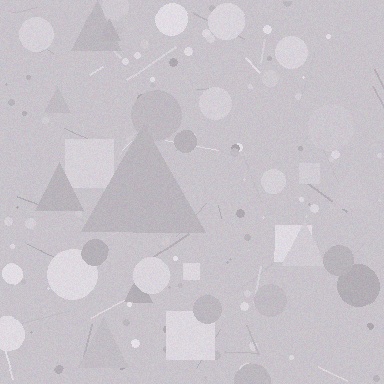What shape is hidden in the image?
A triangle is hidden in the image.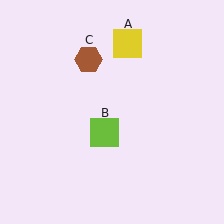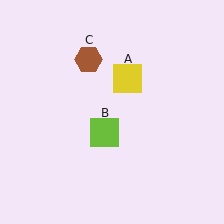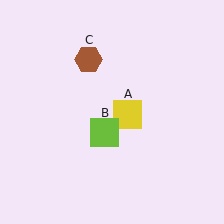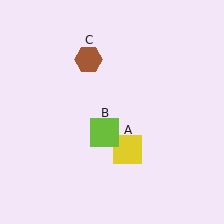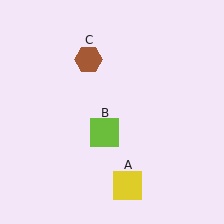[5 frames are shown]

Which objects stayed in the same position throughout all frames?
Lime square (object B) and brown hexagon (object C) remained stationary.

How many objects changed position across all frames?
1 object changed position: yellow square (object A).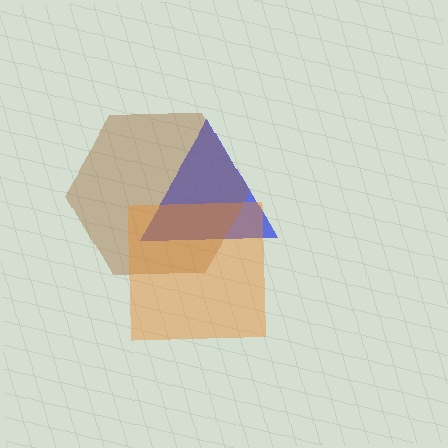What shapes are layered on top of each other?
The layered shapes are: a blue triangle, a brown hexagon, an orange square.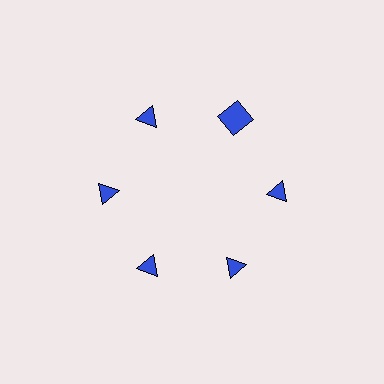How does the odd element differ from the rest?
It has a different shape: square instead of triangle.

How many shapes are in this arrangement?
There are 6 shapes arranged in a ring pattern.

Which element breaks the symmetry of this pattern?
The blue square at roughly the 1 o'clock position breaks the symmetry. All other shapes are blue triangles.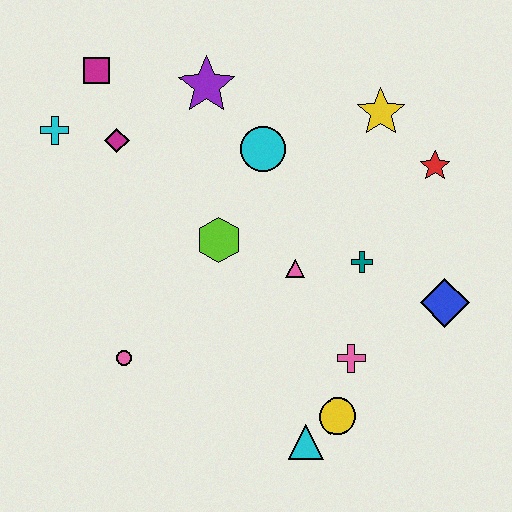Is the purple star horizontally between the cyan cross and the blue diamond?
Yes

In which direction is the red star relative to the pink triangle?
The red star is to the right of the pink triangle.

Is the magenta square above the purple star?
Yes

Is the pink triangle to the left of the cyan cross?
No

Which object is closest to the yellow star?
The red star is closest to the yellow star.